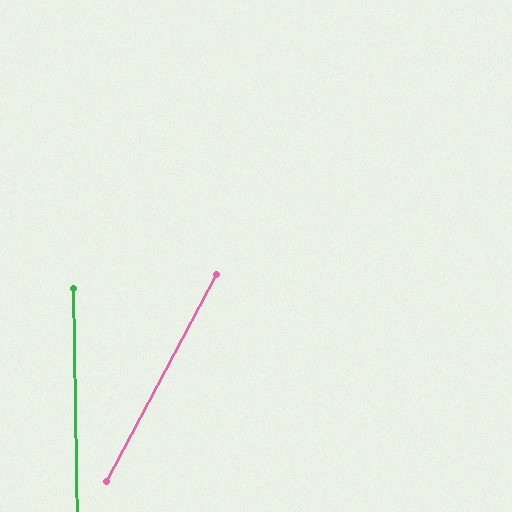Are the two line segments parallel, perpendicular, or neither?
Neither parallel nor perpendicular — they differ by about 29°.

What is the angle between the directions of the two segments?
Approximately 29 degrees.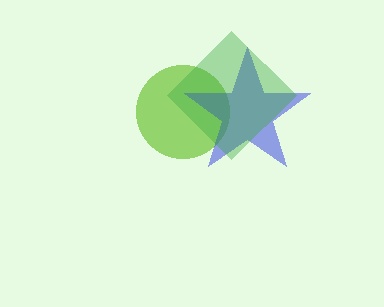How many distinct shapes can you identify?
There are 3 distinct shapes: a lime circle, a blue star, a green diamond.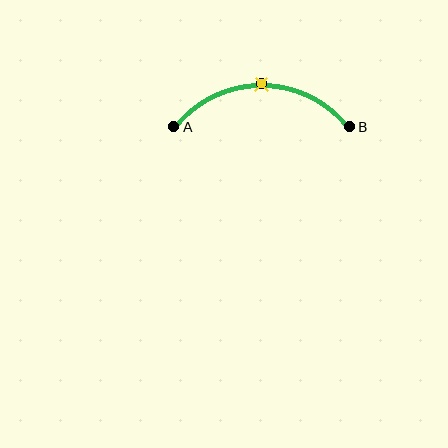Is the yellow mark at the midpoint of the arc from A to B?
Yes. The yellow mark lies on the arc at equal arc-length from both A and B — it is the arc midpoint.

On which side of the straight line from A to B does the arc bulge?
The arc bulges above the straight line connecting A and B.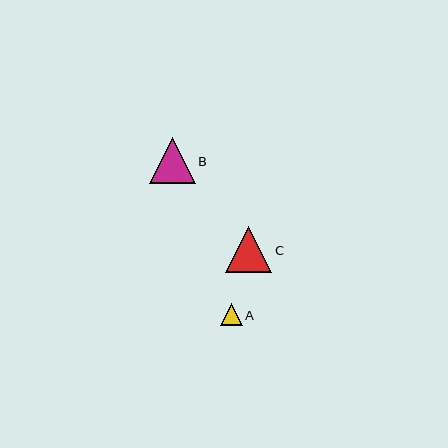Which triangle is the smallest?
Triangle A is the smallest with a size of approximately 22 pixels.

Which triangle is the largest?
Triangle B is the largest with a size of approximately 46 pixels.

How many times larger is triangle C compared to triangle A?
Triangle C is approximately 2.1 times the size of triangle A.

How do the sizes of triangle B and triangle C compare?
Triangle B and triangle C are approximately the same size.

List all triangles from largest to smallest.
From largest to smallest: B, C, A.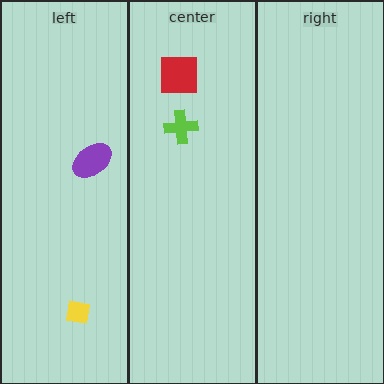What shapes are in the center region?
The lime cross, the red square.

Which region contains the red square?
The center region.